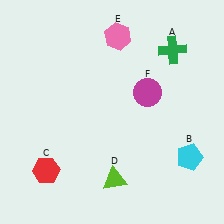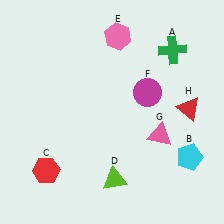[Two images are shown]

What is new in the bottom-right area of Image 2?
A pink triangle (G) was added in the bottom-right area of Image 2.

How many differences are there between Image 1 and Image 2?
There are 2 differences between the two images.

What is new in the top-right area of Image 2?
A red triangle (H) was added in the top-right area of Image 2.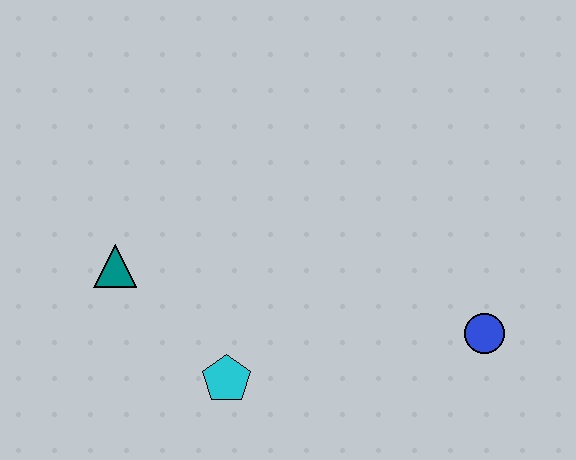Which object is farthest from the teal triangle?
The blue circle is farthest from the teal triangle.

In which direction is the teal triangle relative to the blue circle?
The teal triangle is to the left of the blue circle.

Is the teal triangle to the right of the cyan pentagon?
No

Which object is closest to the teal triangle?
The cyan pentagon is closest to the teal triangle.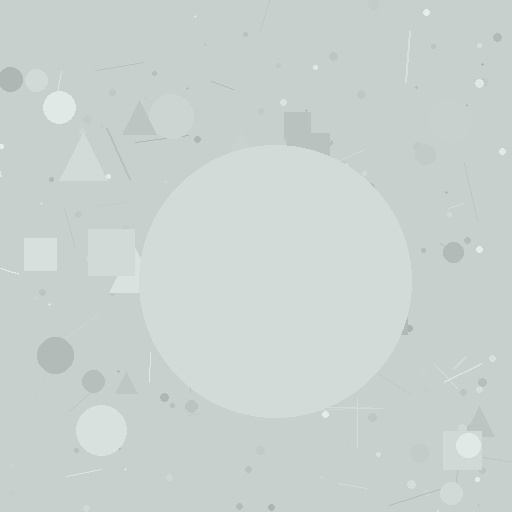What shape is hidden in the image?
A circle is hidden in the image.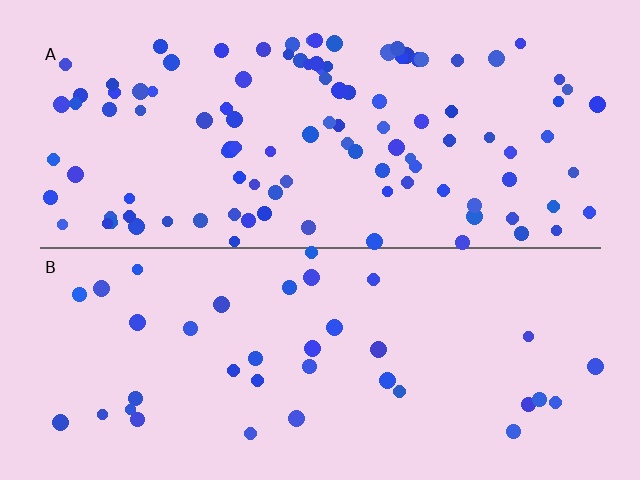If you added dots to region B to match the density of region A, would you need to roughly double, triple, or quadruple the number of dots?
Approximately triple.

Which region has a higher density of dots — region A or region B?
A (the top).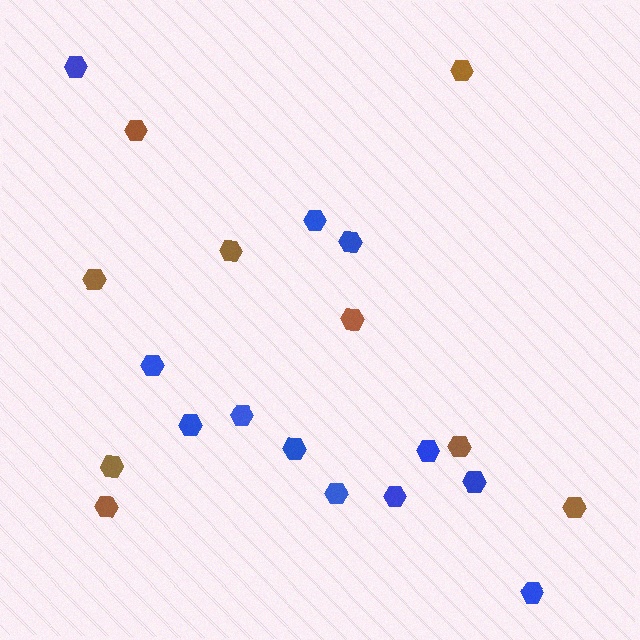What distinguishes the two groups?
There are 2 groups: one group of blue hexagons (12) and one group of brown hexagons (9).